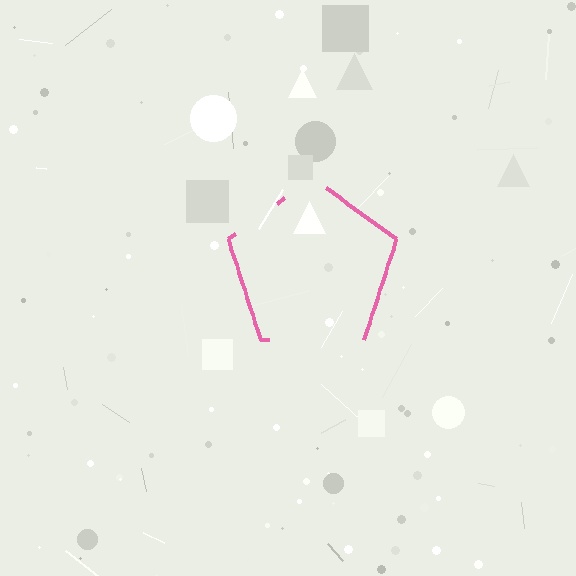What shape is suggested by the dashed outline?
The dashed outline suggests a pentagon.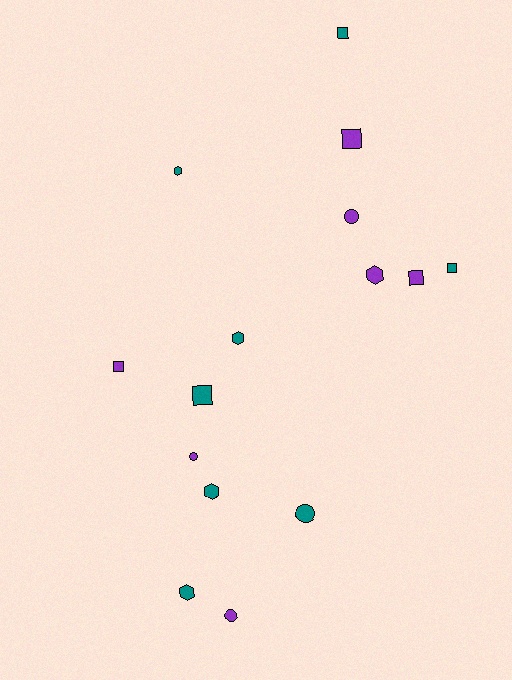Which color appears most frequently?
Teal, with 8 objects.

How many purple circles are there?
There are 3 purple circles.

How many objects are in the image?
There are 15 objects.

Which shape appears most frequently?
Square, with 6 objects.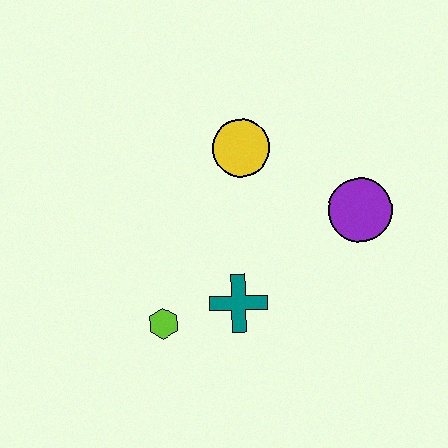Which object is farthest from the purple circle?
The lime hexagon is farthest from the purple circle.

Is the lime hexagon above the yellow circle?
No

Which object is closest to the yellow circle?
The purple circle is closest to the yellow circle.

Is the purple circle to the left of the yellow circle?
No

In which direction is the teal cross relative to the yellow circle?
The teal cross is below the yellow circle.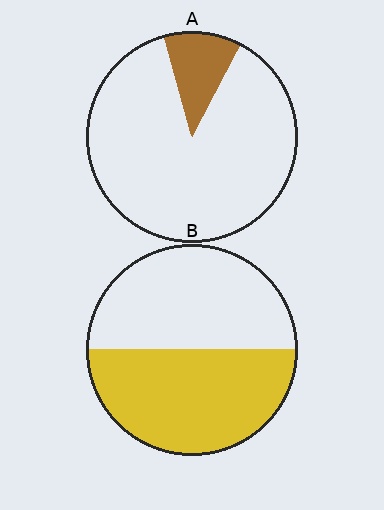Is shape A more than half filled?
No.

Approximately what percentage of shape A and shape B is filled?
A is approximately 10% and B is approximately 50%.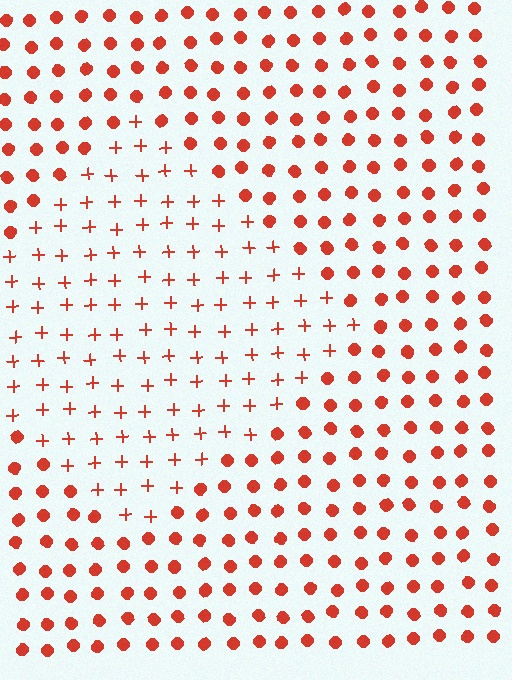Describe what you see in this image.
The image is filled with small red elements arranged in a uniform grid. A diamond-shaped region contains plus signs, while the surrounding area contains circles. The boundary is defined purely by the change in element shape.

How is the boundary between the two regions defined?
The boundary is defined by a change in element shape: plus signs inside vs. circles outside. All elements share the same color and spacing.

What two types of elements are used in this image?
The image uses plus signs inside the diamond region and circles outside it.